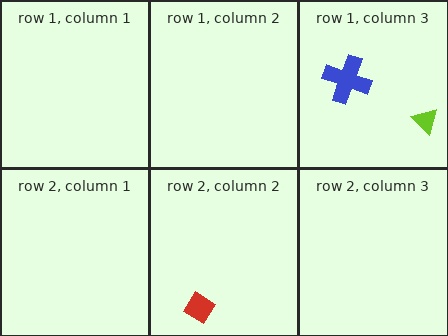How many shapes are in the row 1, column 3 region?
2.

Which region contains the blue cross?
The row 1, column 3 region.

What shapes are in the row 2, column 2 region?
The red diamond.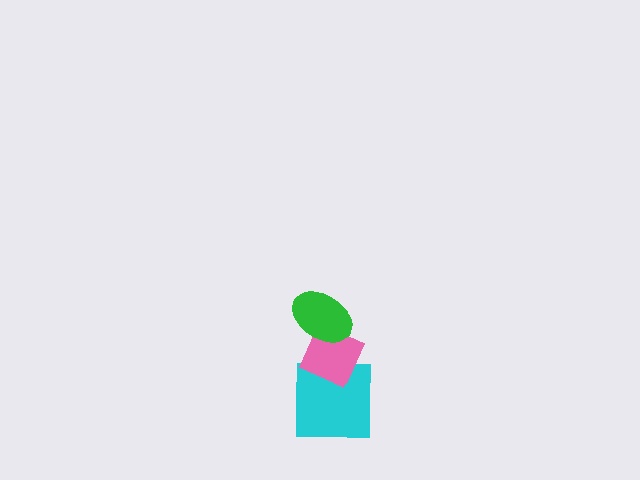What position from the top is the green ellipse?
The green ellipse is 1st from the top.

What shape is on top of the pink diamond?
The green ellipse is on top of the pink diamond.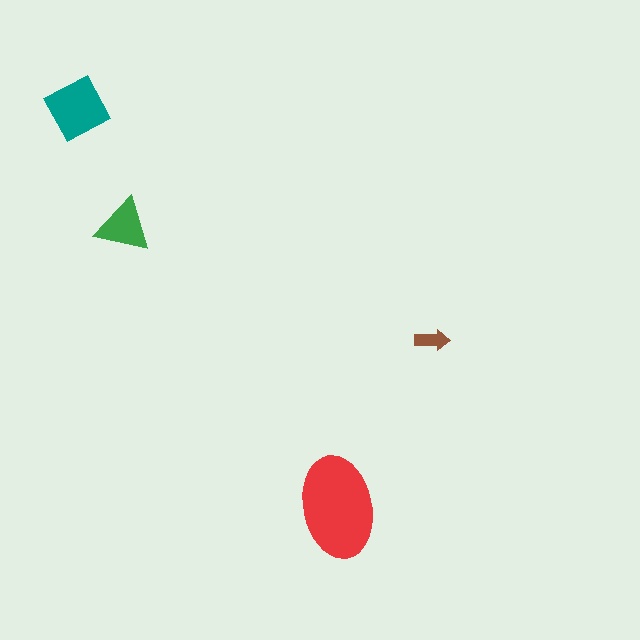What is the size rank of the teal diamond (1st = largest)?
2nd.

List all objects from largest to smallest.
The red ellipse, the teal diamond, the green triangle, the brown arrow.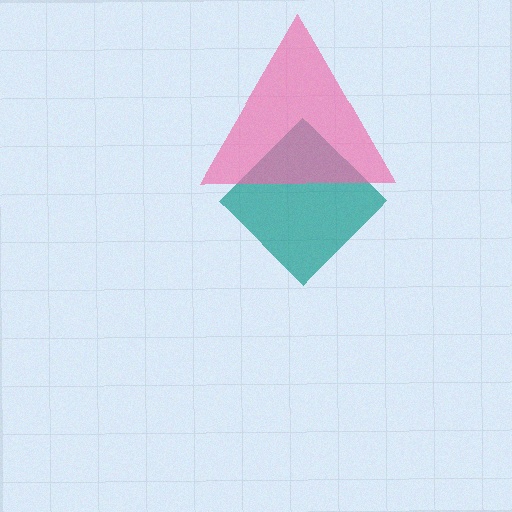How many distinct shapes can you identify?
There are 2 distinct shapes: a teal diamond, a pink triangle.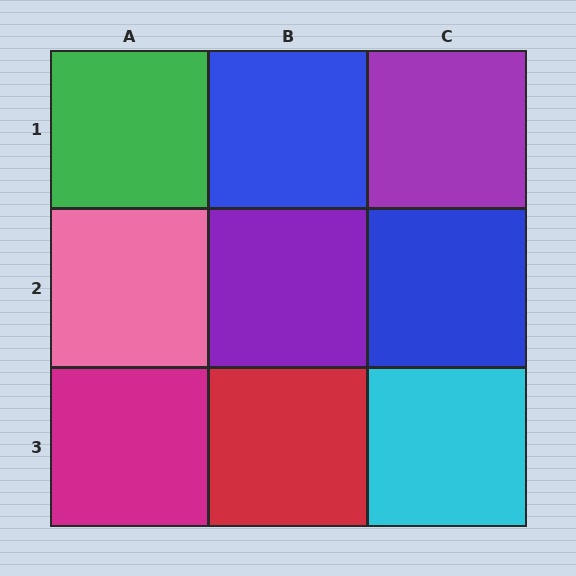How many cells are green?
1 cell is green.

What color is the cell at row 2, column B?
Purple.